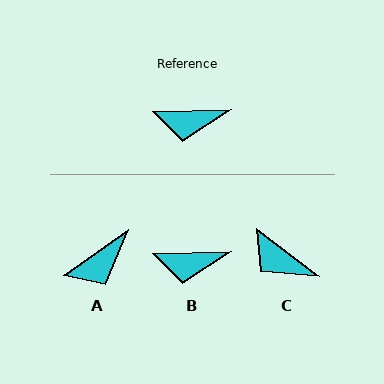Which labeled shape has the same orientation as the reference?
B.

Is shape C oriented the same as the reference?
No, it is off by about 39 degrees.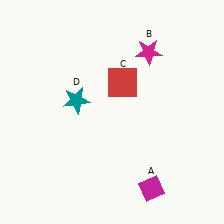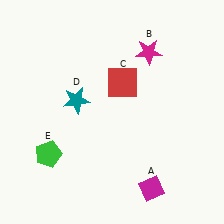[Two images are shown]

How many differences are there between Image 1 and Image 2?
There is 1 difference between the two images.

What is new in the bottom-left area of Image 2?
A green pentagon (E) was added in the bottom-left area of Image 2.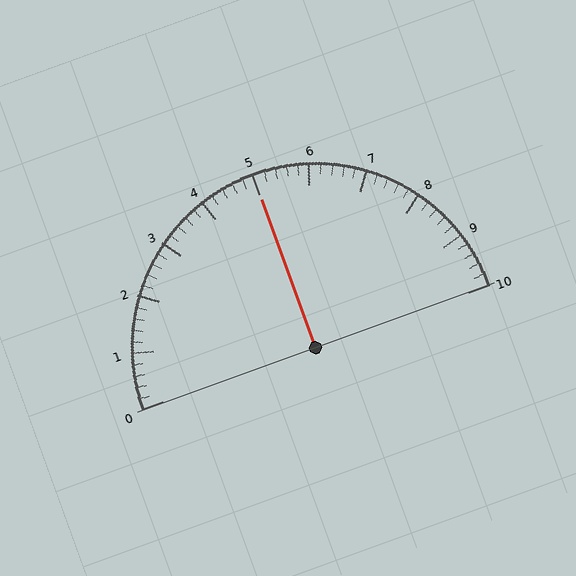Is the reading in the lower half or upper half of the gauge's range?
The reading is in the upper half of the range (0 to 10).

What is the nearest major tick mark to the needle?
The nearest major tick mark is 5.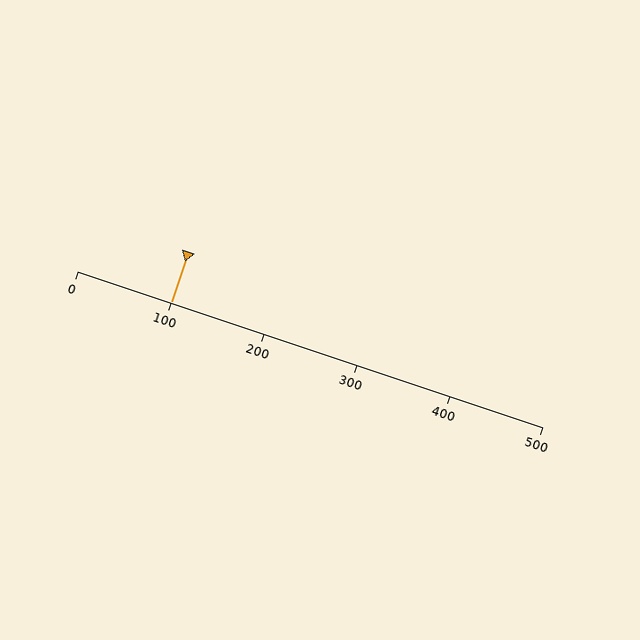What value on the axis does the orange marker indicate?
The marker indicates approximately 100.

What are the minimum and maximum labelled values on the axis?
The axis runs from 0 to 500.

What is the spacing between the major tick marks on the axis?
The major ticks are spaced 100 apart.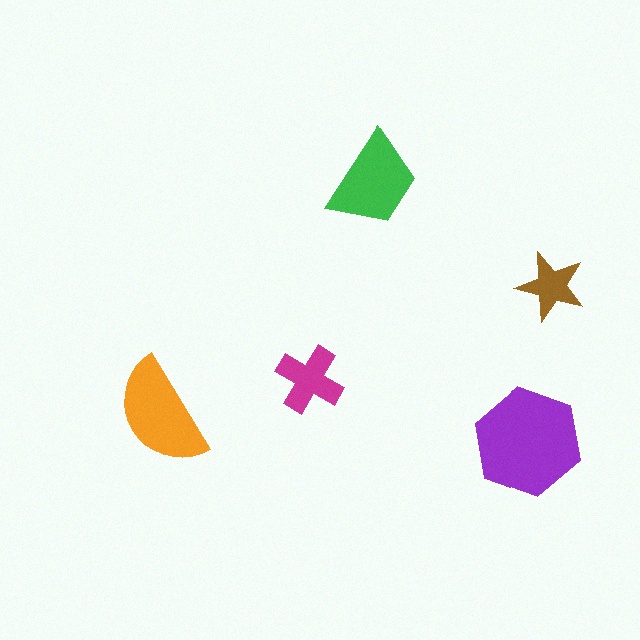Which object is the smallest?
The brown star.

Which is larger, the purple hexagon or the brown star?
The purple hexagon.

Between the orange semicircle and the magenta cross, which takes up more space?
The orange semicircle.